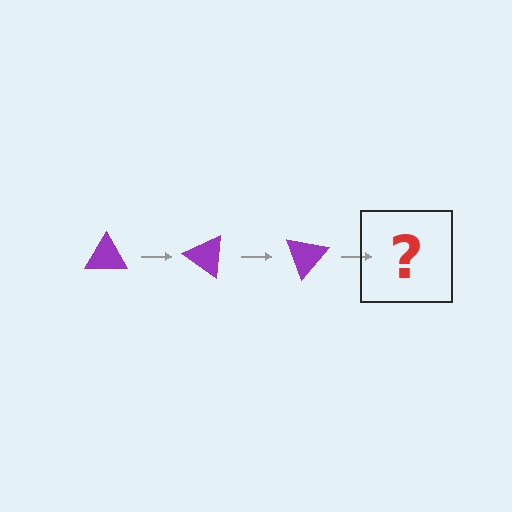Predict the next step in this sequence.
The next step is a purple triangle rotated 105 degrees.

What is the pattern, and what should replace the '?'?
The pattern is that the triangle rotates 35 degrees each step. The '?' should be a purple triangle rotated 105 degrees.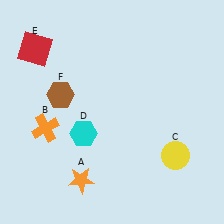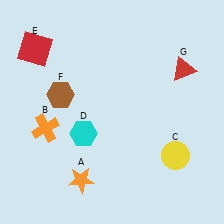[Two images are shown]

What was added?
A red triangle (G) was added in Image 2.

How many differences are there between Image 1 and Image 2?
There is 1 difference between the two images.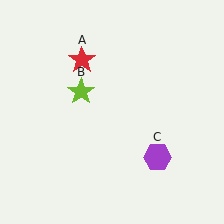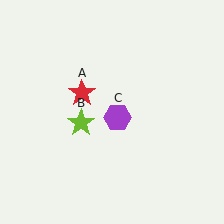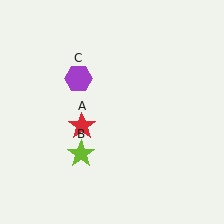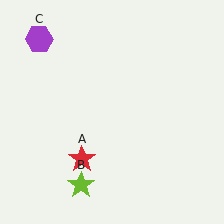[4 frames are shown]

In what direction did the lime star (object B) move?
The lime star (object B) moved down.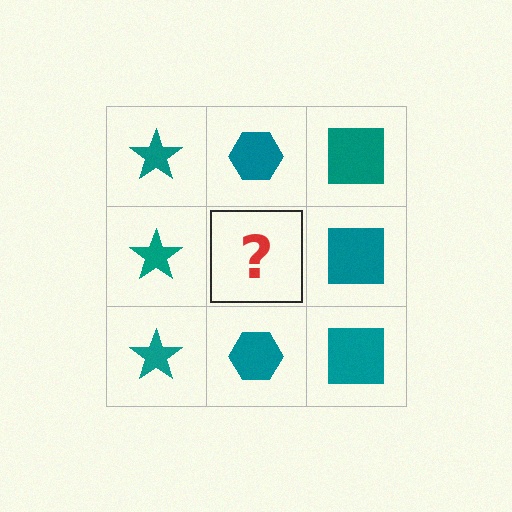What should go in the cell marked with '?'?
The missing cell should contain a teal hexagon.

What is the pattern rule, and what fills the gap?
The rule is that each column has a consistent shape. The gap should be filled with a teal hexagon.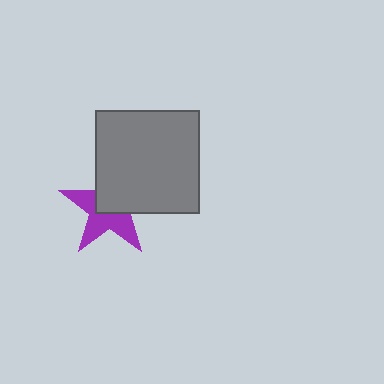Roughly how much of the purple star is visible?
About half of it is visible (roughly 52%).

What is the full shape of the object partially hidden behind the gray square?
The partially hidden object is a purple star.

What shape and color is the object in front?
The object in front is a gray square.